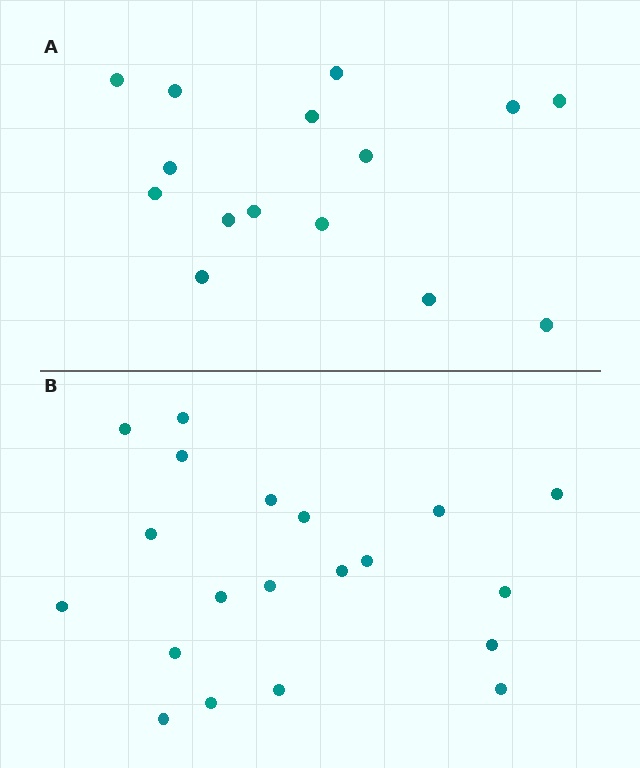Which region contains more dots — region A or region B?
Region B (the bottom region) has more dots.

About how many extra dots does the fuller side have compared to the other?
Region B has about 5 more dots than region A.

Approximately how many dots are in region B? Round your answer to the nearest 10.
About 20 dots.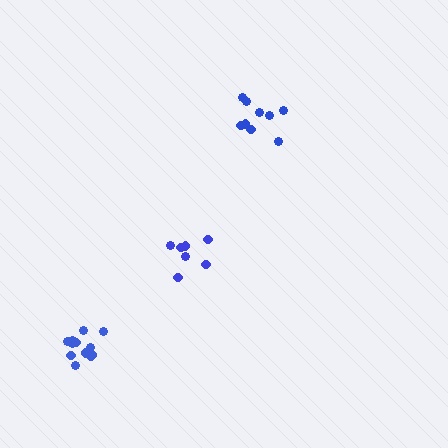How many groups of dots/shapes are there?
There are 3 groups.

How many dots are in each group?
Group 1: 7 dots, Group 2: 12 dots, Group 3: 9 dots (28 total).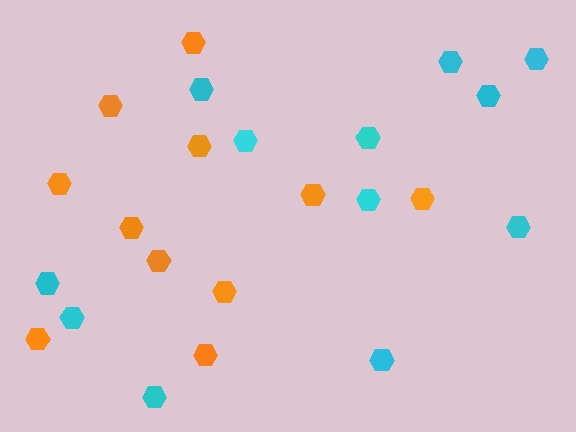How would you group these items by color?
There are 2 groups: one group of orange hexagons (11) and one group of cyan hexagons (12).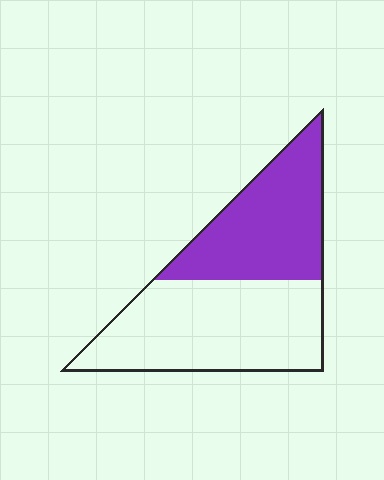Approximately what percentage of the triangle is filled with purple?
Approximately 45%.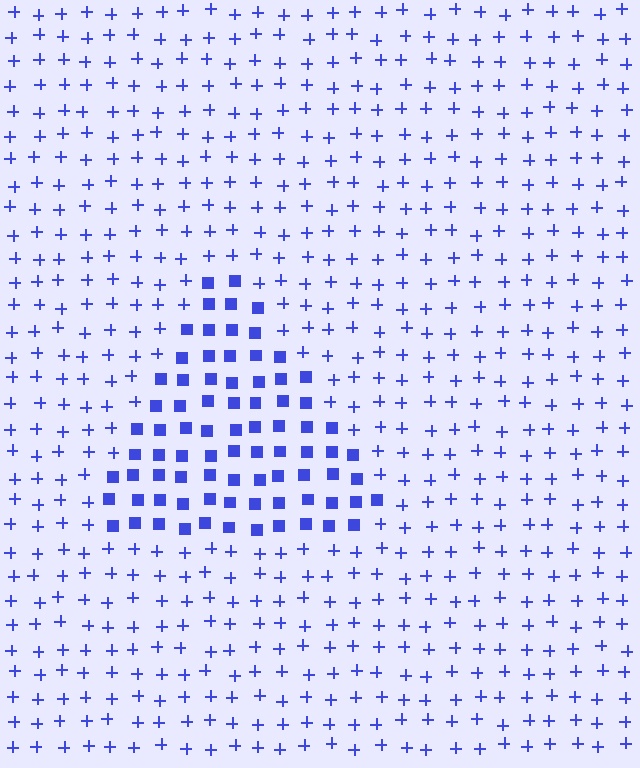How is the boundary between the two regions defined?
The boundary is defined by a change in element shape: squares inside vs. plus signs outside. All elements share the same color and spacing.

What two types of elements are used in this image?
The image uses squares inside the triangle region and plus signs outside it.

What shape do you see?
I see a triangle.